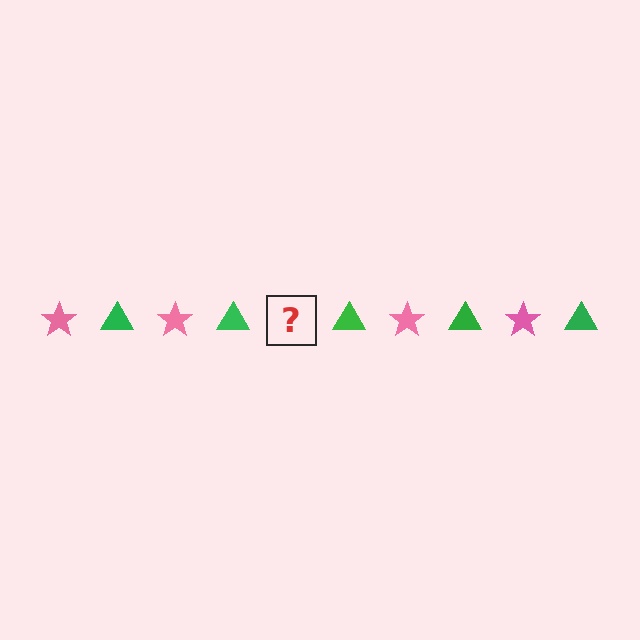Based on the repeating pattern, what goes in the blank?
The blank should be a pink star.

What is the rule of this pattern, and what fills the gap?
The rule is that the pattern alternates between pink star and green triangle. The gap should be filled with a pink star.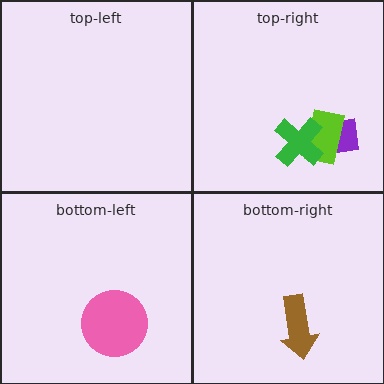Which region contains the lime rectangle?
The top-right region.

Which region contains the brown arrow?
The bottom-right region.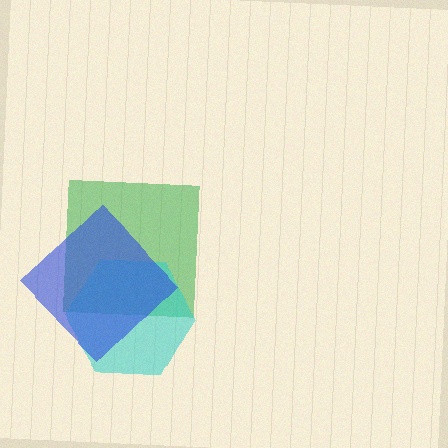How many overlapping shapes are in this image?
There are 3 overlapping shapes in the image.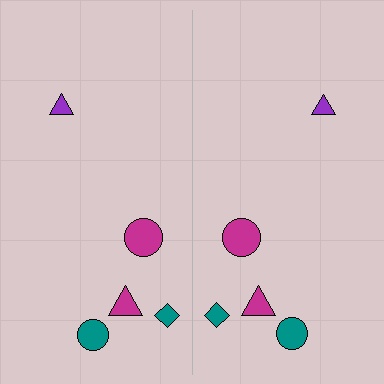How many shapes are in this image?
There are 10 shapes in this image.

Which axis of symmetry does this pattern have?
The pattern has a vertical axis of symmetry running through the center of the image.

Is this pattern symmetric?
Yes, this pattern has bilateral (reflection) symmetry.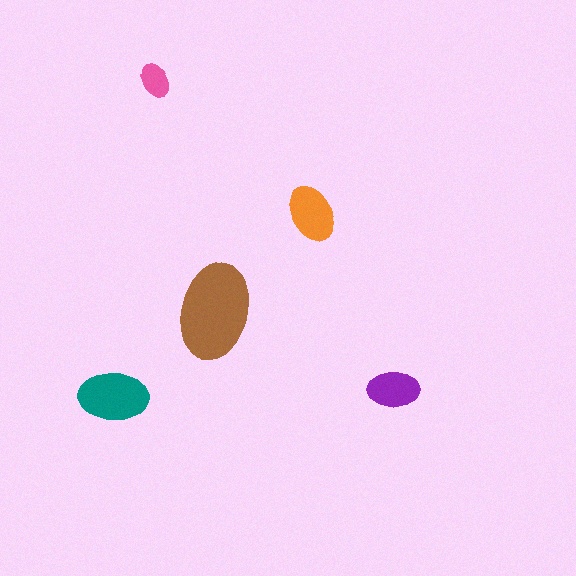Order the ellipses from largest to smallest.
the brown one, the teal one, the orange one, the purple one, the pink one.